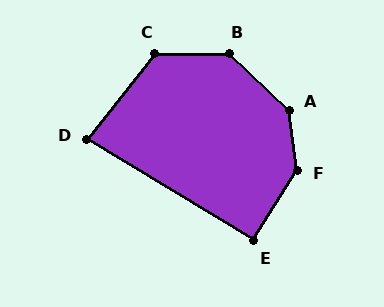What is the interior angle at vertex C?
Approximately 129 degrees (obtuse).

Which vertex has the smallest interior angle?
D, at approximately 83 degrees.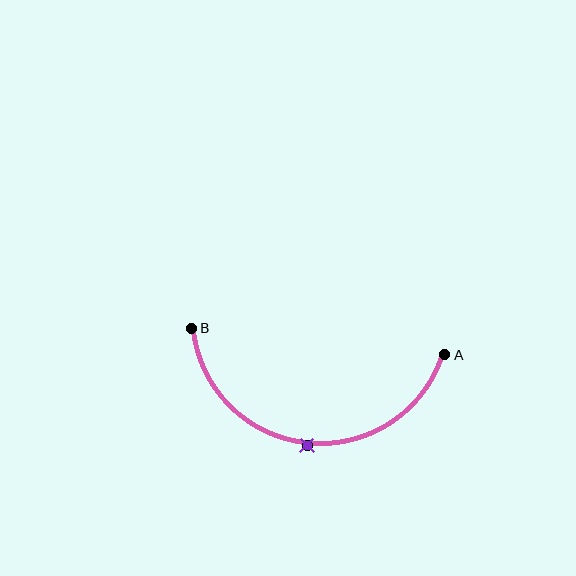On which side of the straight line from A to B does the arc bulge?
The arc bulges below the straight line connecting A and B.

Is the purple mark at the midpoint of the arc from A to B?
Yes. The purple mark lies on the arc at equal arc-length from both A and B — it is the arc midpoint.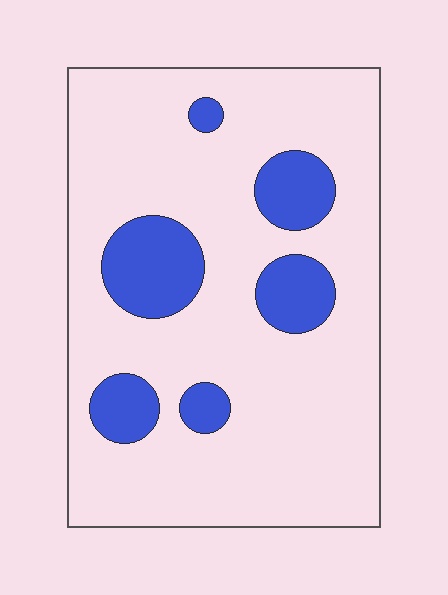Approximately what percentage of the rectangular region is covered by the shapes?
Approximately 20%.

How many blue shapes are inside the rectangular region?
6.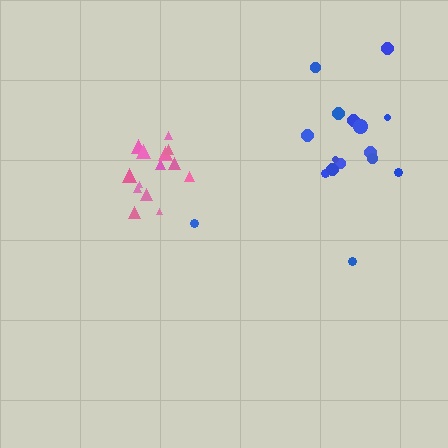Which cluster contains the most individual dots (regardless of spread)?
Blue (16).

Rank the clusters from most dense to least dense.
pink, blue.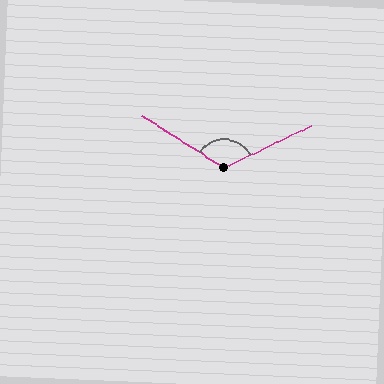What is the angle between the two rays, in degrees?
Approximately 121 degrees.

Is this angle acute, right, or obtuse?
It is obtuse.